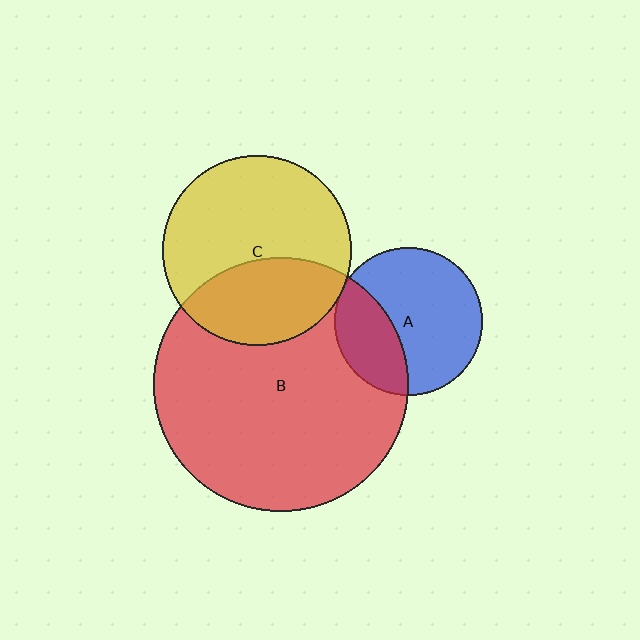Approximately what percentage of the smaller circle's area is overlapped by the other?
Approximately 35%.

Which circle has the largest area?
Circle B (red).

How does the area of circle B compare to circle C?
Approximately 1.8 times.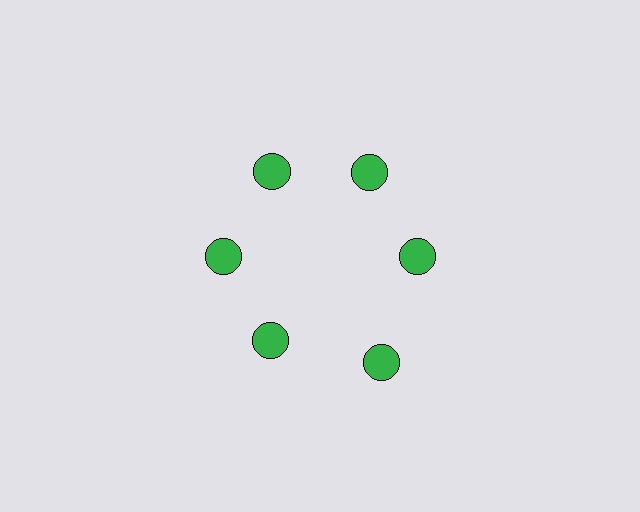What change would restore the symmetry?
The symmetry would be restored by moving it inward, back onto the ring so that all 6 circles sit at equal angles and equal distance from the center.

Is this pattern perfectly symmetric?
No. The 6 green circles are arranged in a ring, but one element near the 5 o'clock position is pushed outward from the center, breaking the 6-fold rotational symmetry.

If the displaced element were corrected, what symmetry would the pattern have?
It would have 6-fold rotational symmetry — the pattern would map onto itself every 60 degrees.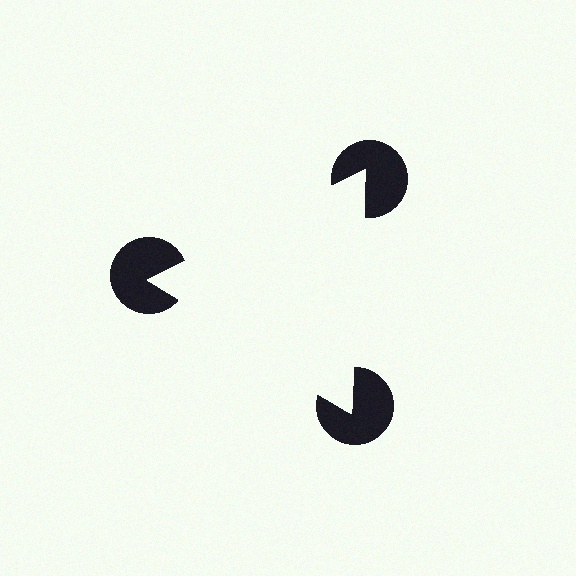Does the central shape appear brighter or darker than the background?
It typically appears slightly brighter than the background, even though no actual brightness change is drawn.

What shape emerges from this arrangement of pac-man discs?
An illusory triangle — its edges are inferred from the aligned wedge cuts in the pac-man discs, not physically drawn.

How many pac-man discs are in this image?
There are 3 — one at each vertex of the illusory triangle.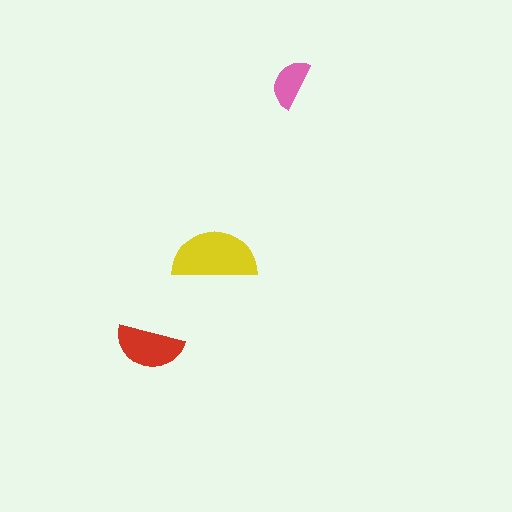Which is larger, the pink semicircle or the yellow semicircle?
The yellow one.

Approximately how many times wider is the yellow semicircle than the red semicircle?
About 1.5 times wider.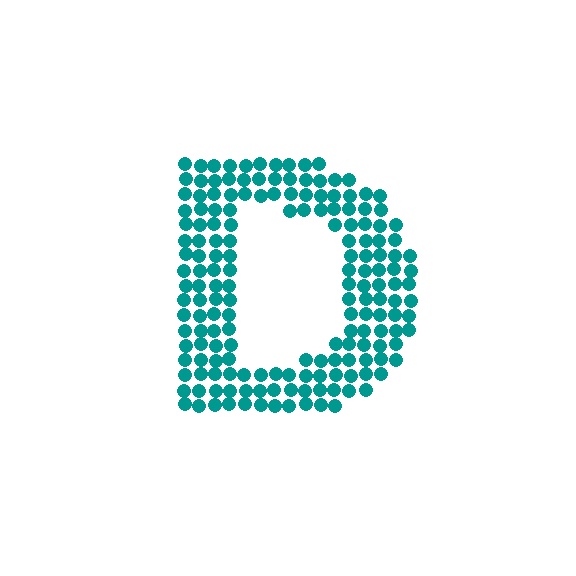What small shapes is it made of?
It is made of small circles.